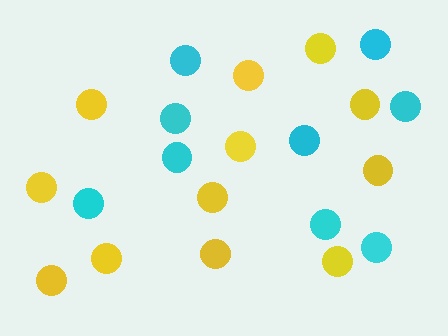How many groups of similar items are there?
There are 2 groups: one group of yellow circles (12) and one group of cyan circles (9).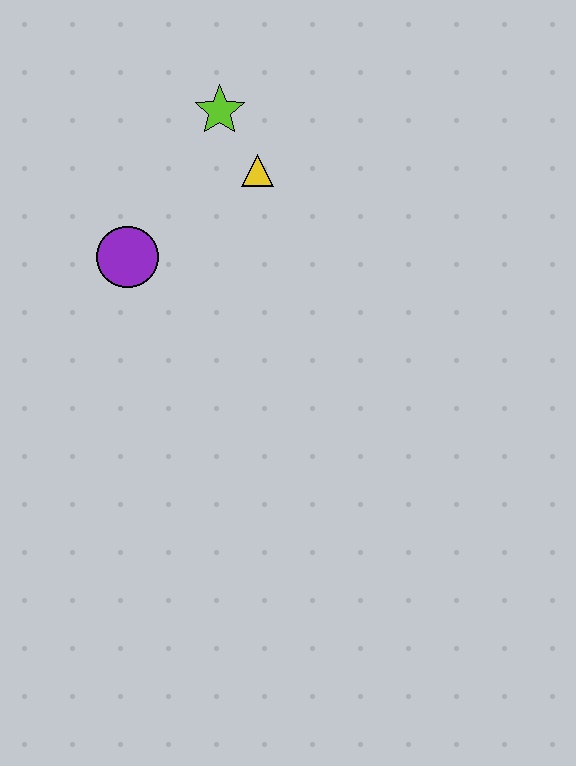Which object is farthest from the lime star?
The purple circle is farthest from the lime star.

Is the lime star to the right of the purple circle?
Yes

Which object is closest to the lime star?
The yellow triangle is closest to the lime star.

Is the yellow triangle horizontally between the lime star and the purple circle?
No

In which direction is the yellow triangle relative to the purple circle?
The yellow triangle is to the right of the purple circle.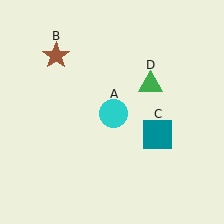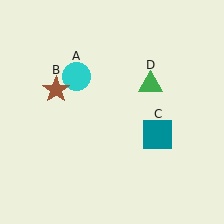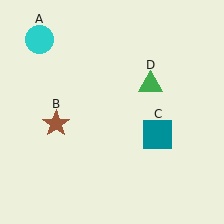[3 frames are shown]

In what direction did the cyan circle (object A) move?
The cyan circle (object A) moved up and to the left.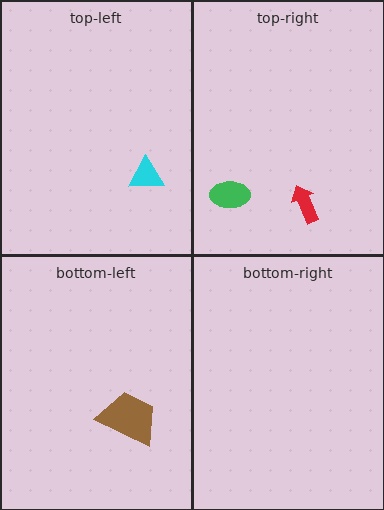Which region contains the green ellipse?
The top-right region.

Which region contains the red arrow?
The top-right region.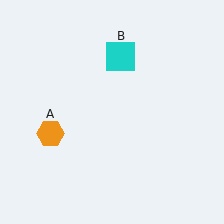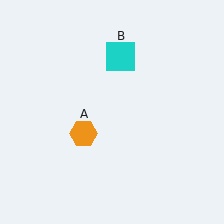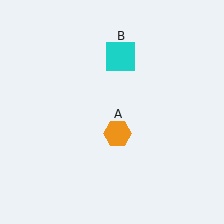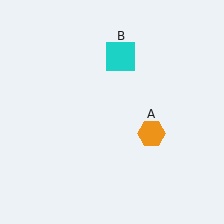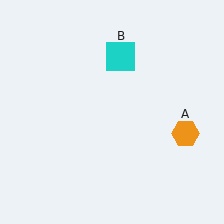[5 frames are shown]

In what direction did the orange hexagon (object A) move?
The orange hexagon (object A) moved right.